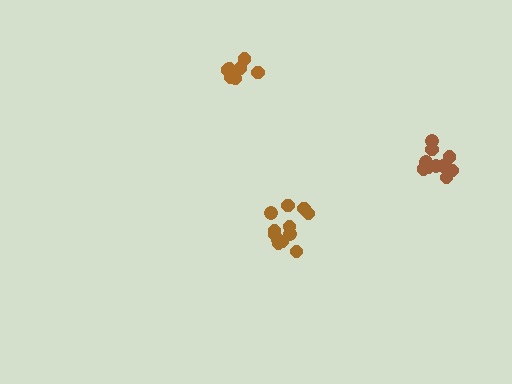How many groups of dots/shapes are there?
There are 3 groups.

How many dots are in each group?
Group 1: 8 dots, Group 2: 12 dots, Group 3: 10 dots (30 total).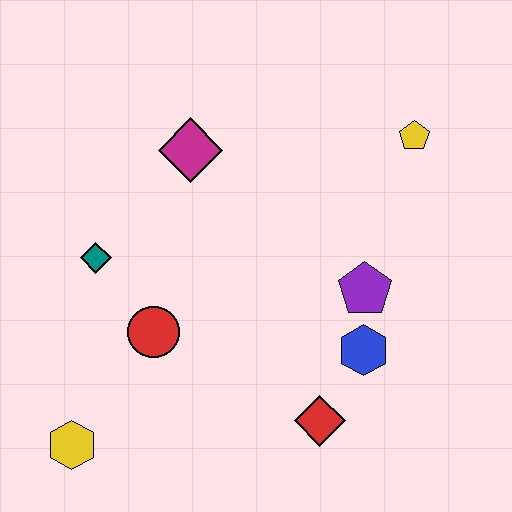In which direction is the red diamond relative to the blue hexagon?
The red diamond is below the blue hexagon.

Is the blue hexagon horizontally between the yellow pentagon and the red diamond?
Yes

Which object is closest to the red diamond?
The blue hexagon is closest to the red diamond.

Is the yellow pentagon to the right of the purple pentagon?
Yes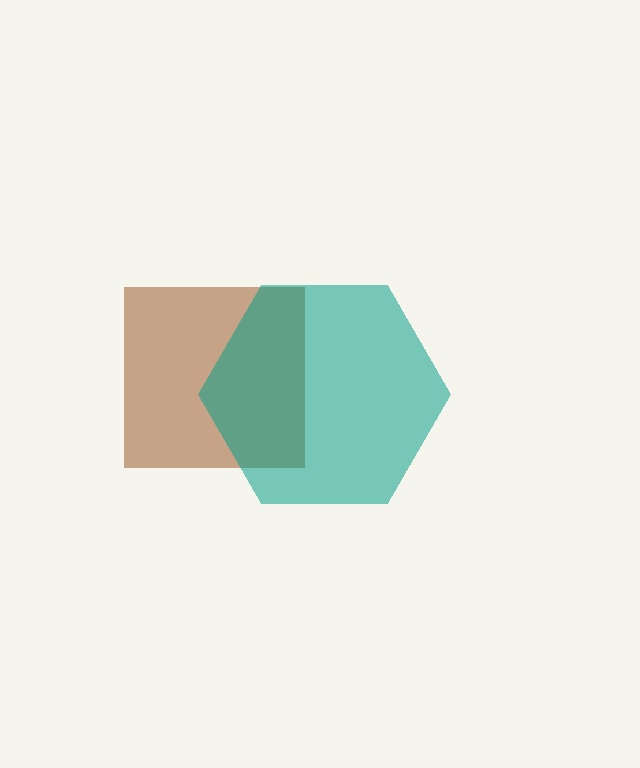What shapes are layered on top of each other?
The layered shapes are: a brown square, a teal hexagon.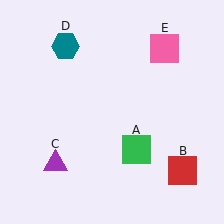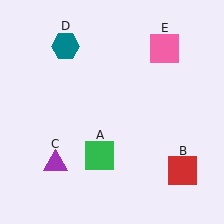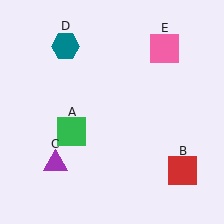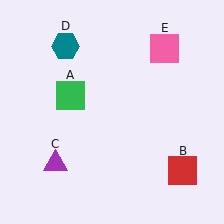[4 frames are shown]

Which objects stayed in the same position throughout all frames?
Red square (object B) and purple triangle (object C) and teal hexagon (object D) and pink square (object E) remained stationary.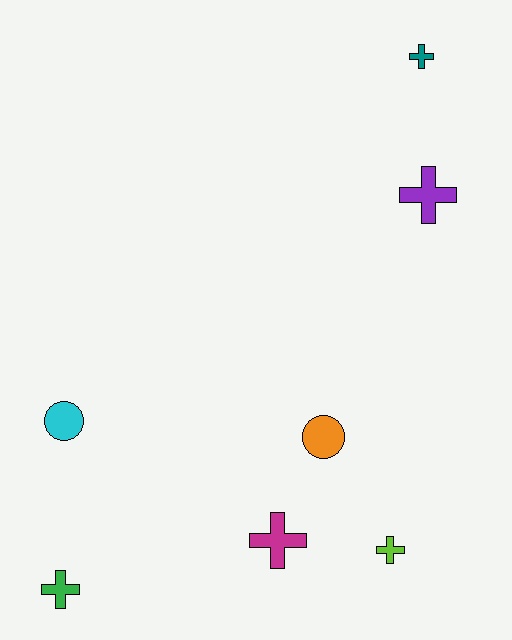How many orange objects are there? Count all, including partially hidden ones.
There is 1 orange object.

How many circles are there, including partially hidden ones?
There are 2 circles.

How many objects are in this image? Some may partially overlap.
There are 7 objects.